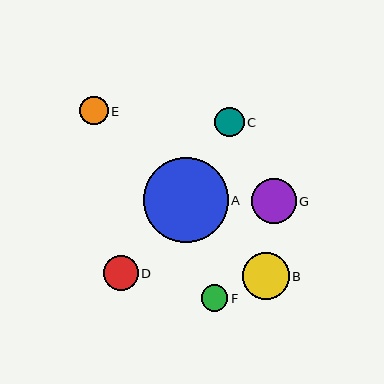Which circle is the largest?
Circle A is the largest with a size of approximately 85 pixels.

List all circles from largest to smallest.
From largest to smallest: A, B, G, D, C, E, F.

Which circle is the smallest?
Circle F is the smallest with a size of approximately 26 pixels.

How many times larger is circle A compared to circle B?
Circle A is approximately 1.8 times the size of circle B.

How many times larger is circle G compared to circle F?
Circle G is approximately 1.7 times the size of circle F.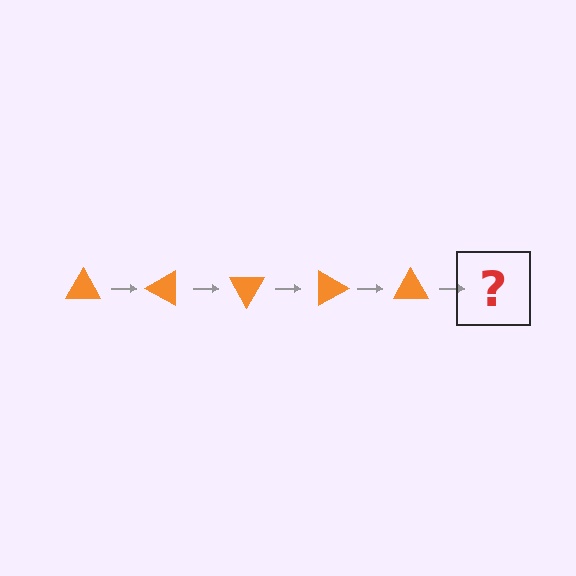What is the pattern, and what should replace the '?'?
The pattern is that the triangle rotates 30 degrees each step. The '?' should be an orange triangle rotated 150 degrees.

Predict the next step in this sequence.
The next step is an orange triangle rotated 150 degrees.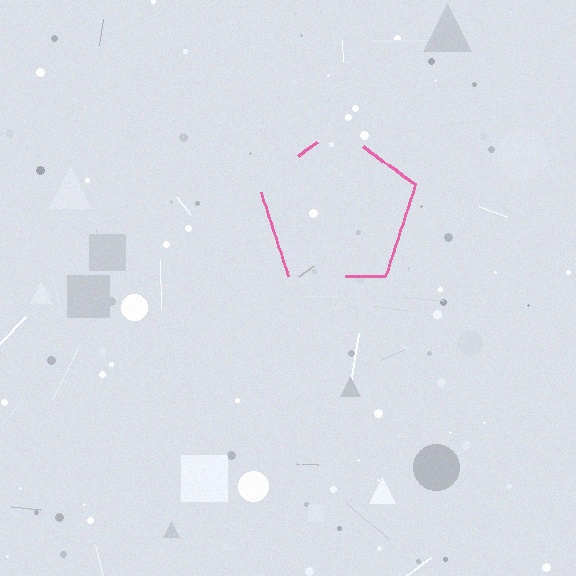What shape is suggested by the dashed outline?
The dashed outline suggests a pentagon.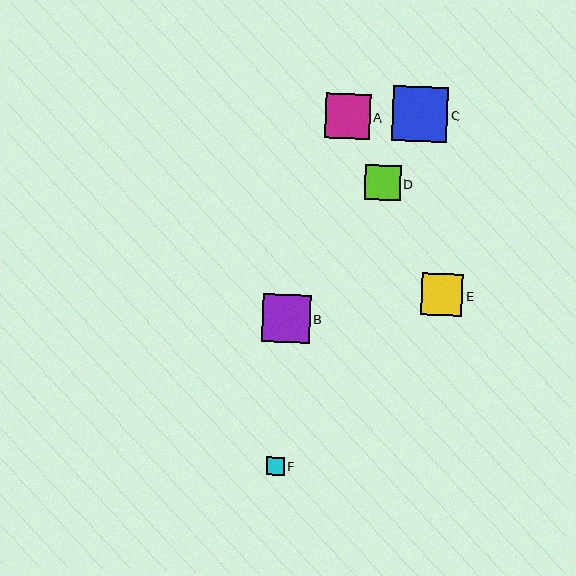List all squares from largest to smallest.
From largest to smallest: C, B, A, E, D, F.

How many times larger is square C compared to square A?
Square C is approximately 1.2 times the size of square A.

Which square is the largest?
Square C is the largest with a size of approximately 55 pixels.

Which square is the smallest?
Square F is the smallest with a size of approximately 18 pixels.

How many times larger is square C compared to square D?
Square C is approximately 1.6 times the size of square D.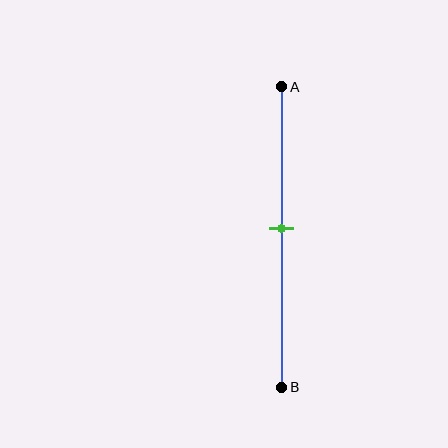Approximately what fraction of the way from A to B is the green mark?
The green mark is approximately 45% of the way from A to B.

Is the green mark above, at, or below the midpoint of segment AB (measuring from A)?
The green mark is approximately at the midpoint of segment AB.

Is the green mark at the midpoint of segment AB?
Yes, the mark is approximately at the midpoint.